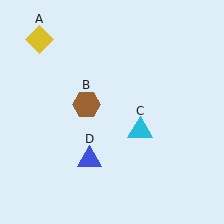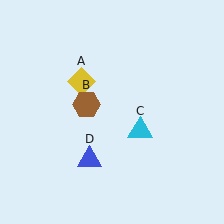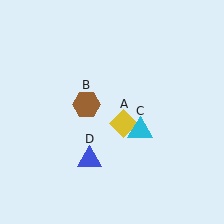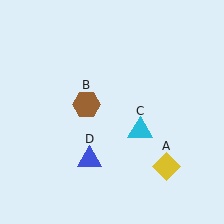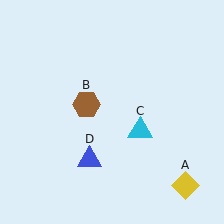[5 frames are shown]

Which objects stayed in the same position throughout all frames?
Brown hexagon (object B) and cyan triangle (object C) and blue triangle (object D) remained stationary.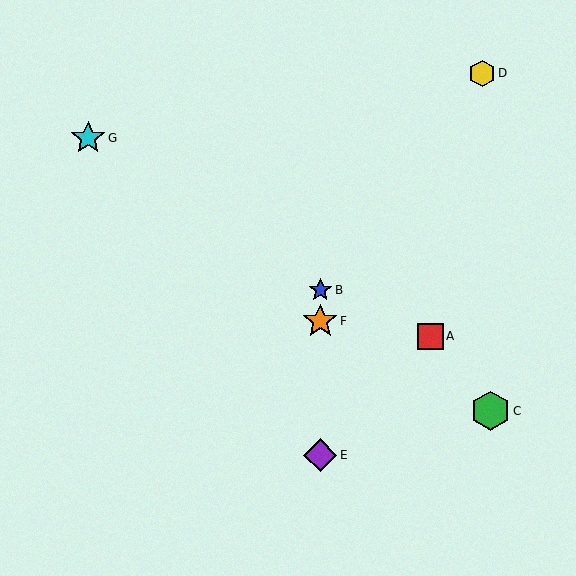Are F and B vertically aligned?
Yes, both are at x≈320.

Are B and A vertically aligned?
No, B is at x≈320 and A is at x≈430.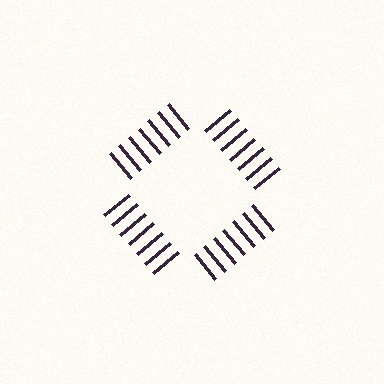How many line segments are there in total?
28 — 7 along each of the 4 edges.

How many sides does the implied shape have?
4 sides — the line-ends trace a square.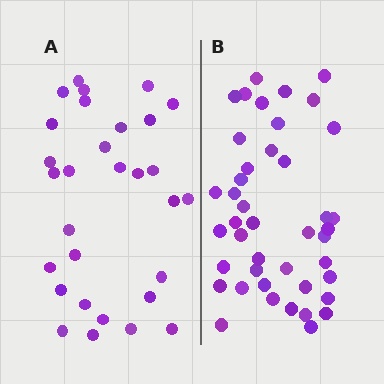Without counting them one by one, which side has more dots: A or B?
Region B (the right region) has more dots.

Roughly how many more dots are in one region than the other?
Region B has approximately 15 more dots than region A.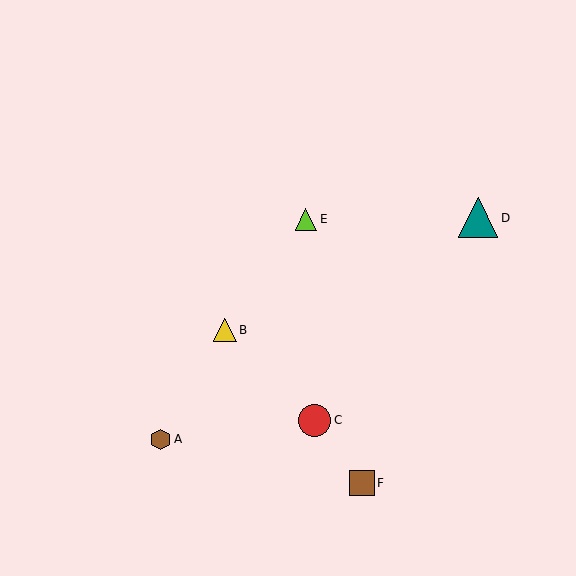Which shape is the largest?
The teal triangle (labeled D) is the largest.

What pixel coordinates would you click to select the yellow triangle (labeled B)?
Click at (225, 330) to select the yellow triangle B.